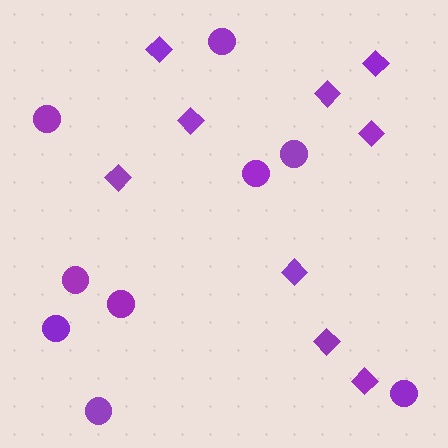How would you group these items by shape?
There are 2 groups: one group of diamonds (9) and one group of circles (9).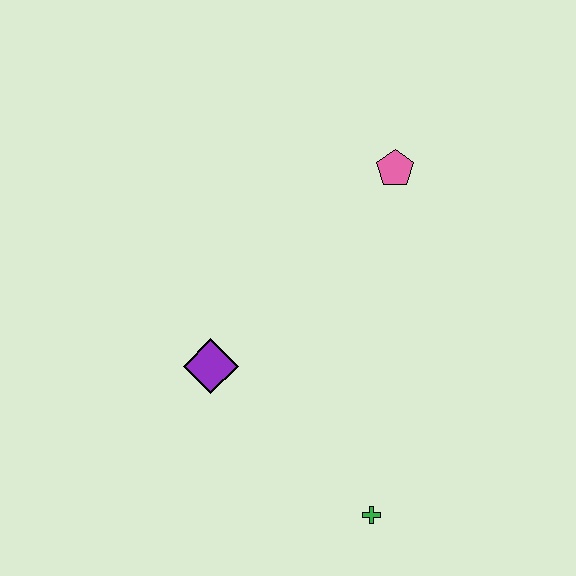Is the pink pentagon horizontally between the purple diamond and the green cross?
No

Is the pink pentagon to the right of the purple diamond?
Yes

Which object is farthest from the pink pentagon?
The green cross is farthest from the pink pentagon.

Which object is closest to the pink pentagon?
The purple diamond is closest to the pink pentagon.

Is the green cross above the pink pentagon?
No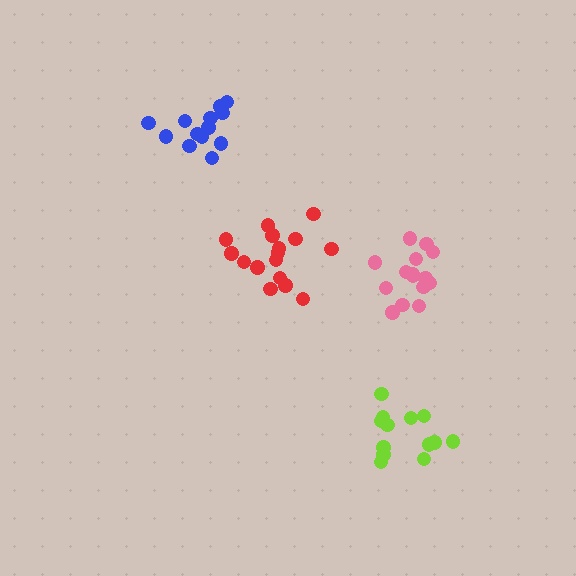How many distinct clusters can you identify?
There are 4 distinct clusters.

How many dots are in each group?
Group 1: 14 dots, Group 2: 15 dots, Group 3: 13 dots, Group 4: 16 dots (58 total).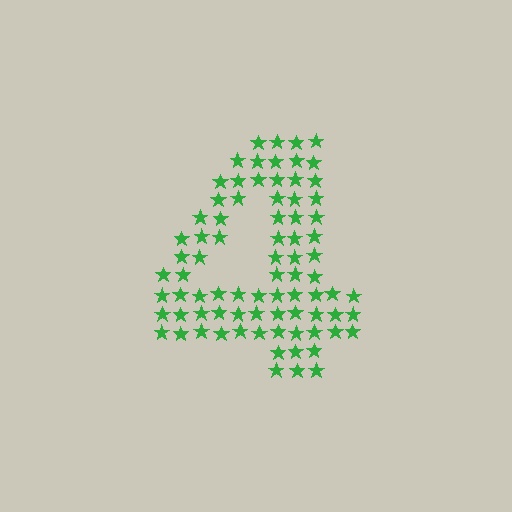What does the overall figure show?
The overall figure shows the digit 4.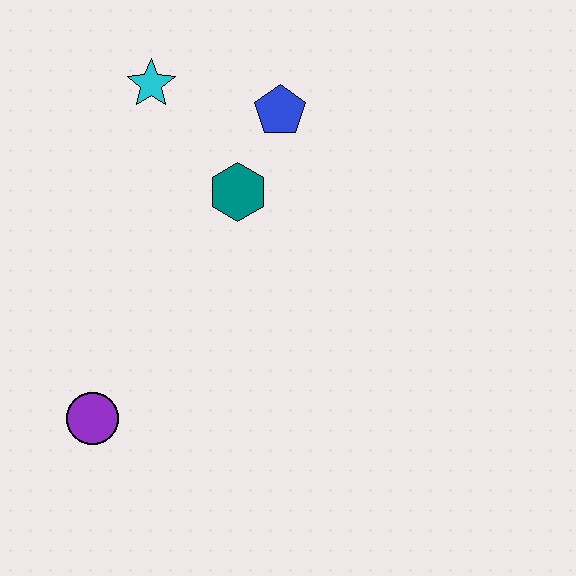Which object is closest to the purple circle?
The teal hexagon is closest to the purple circle.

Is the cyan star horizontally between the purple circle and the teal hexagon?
Yes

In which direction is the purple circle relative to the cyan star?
The purple circle is below the cyan star.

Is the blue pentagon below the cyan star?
Yes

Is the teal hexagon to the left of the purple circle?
No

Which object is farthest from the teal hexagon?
The purple circle is farthest from the teal hexagon.